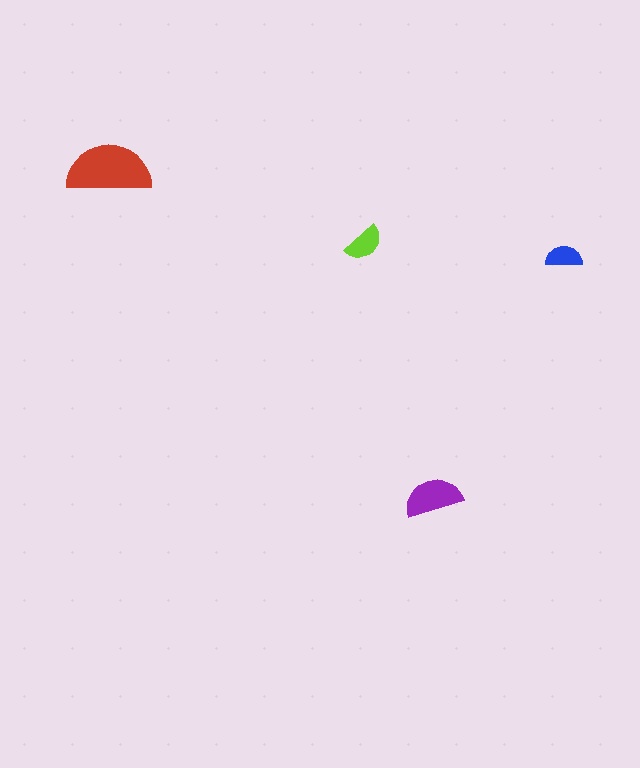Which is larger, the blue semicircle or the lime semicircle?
The lime one.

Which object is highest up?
The red semicircle is topmost.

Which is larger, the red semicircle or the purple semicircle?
The red one.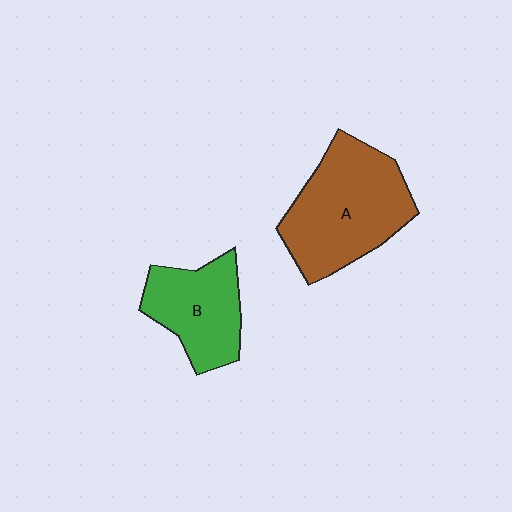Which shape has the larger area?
Shape A (brown).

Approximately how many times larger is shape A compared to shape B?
Approximately 1.5 times.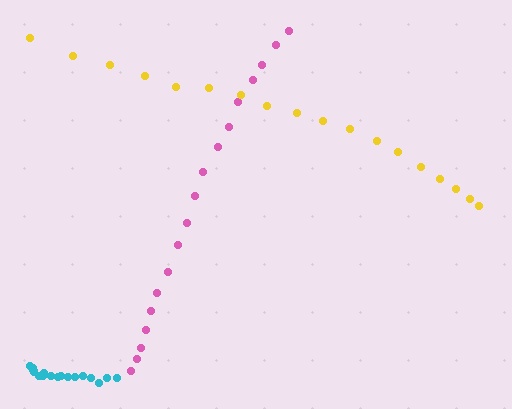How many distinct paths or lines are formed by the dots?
There are 3 distinct paths.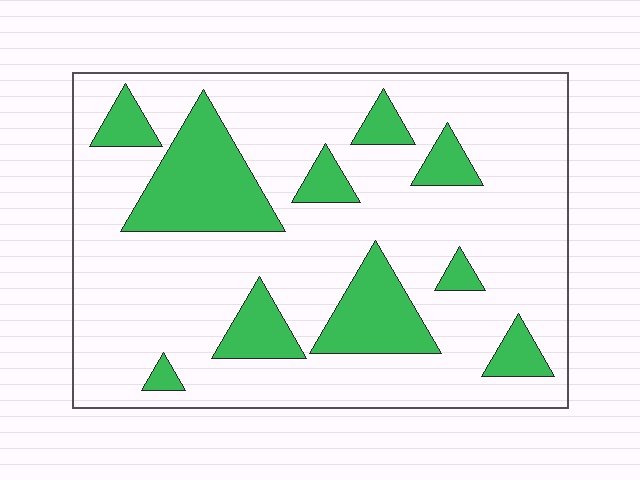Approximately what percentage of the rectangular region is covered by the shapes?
Approximately 20%.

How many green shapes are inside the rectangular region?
10.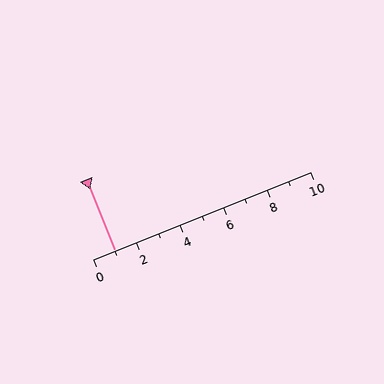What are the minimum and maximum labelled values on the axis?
The axis runs from 0 to 10.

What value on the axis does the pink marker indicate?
The marker indicates approximately 1.